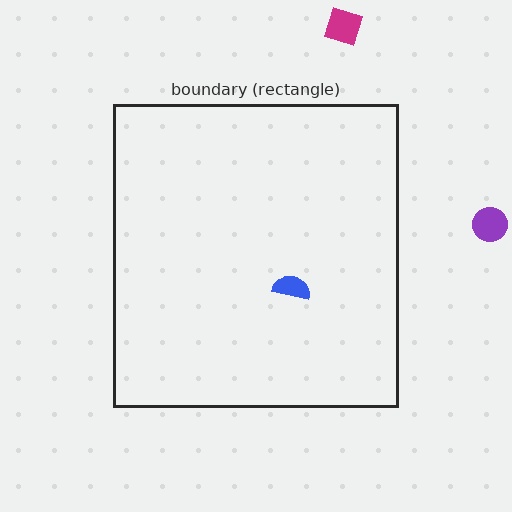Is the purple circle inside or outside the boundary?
Outside.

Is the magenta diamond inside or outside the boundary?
Outside.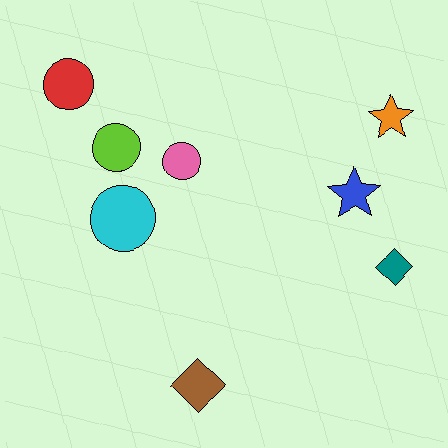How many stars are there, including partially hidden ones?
There are 2 stars.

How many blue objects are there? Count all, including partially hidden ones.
There is 1 blue object.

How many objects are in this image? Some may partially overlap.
There are 8 objects.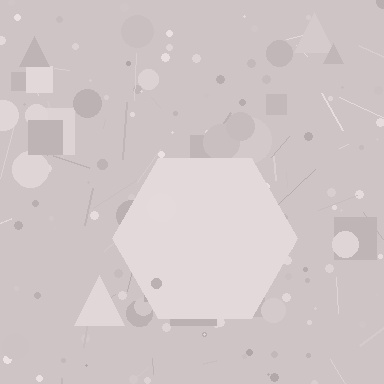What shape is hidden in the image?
A hexagon is hidden in the image.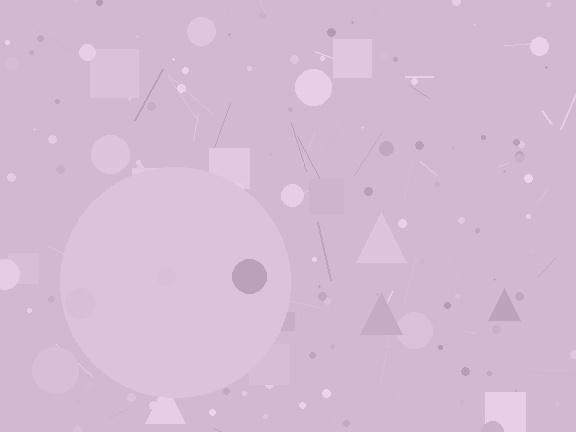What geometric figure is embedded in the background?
A circle is embedded in the background.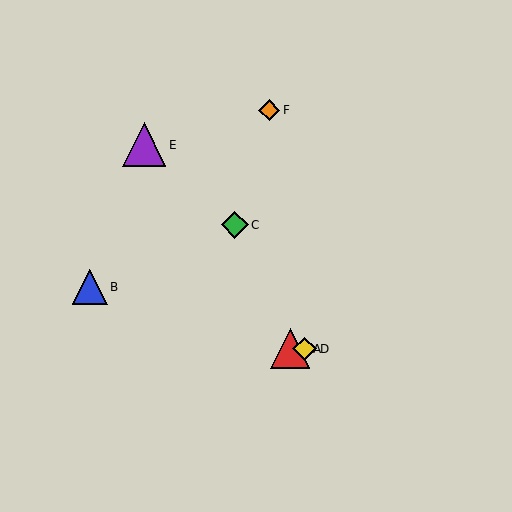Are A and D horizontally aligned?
Yes, both are at y≈349.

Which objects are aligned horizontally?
Objects A, D are aligned horizontally.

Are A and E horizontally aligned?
No, A is at y≈349 and E is at y≈145.